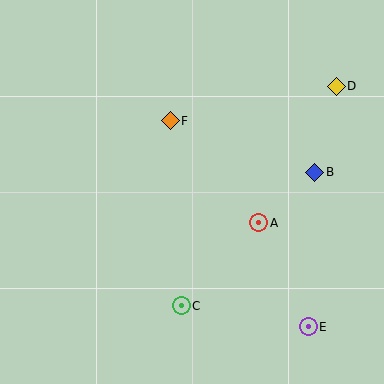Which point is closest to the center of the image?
Point A at (259, 223) is closest to the center.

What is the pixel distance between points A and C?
The distance between A and C is 114 pixels.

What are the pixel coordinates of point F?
Point F is at (170, 121).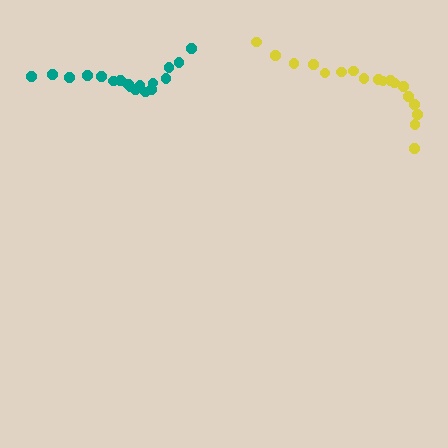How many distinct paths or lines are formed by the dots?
There are 2 distinct paths.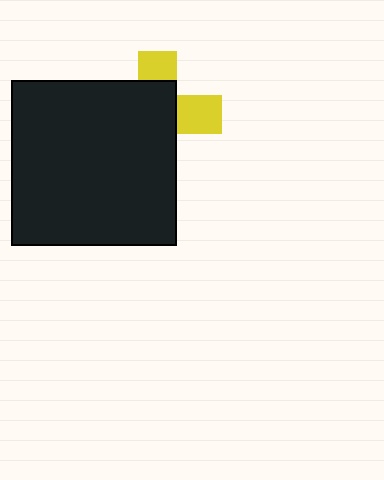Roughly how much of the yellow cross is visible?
A small part of it is visible (roughly 33%).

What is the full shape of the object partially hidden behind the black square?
The partially hidden object is a yellow cross.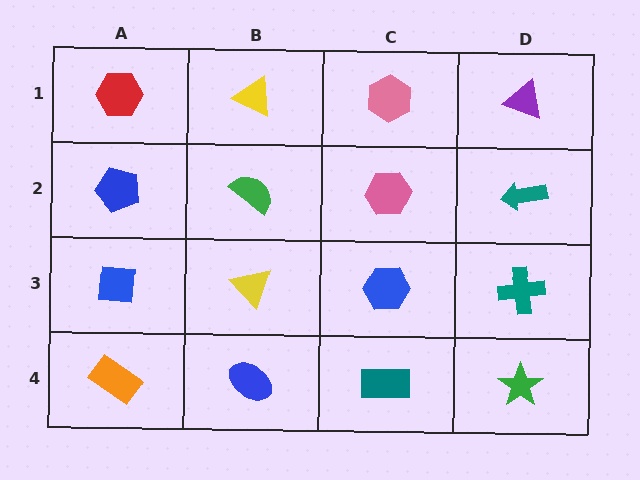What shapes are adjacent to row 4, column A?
A blue square (row 3, column A), a blue ellipse (row 4, column B).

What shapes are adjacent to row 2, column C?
A pink hexagon (row 1, column C), a blue hexagon (row 3, column C), a green semicircle (row 2, column B), a teal arrow (row 2, column D).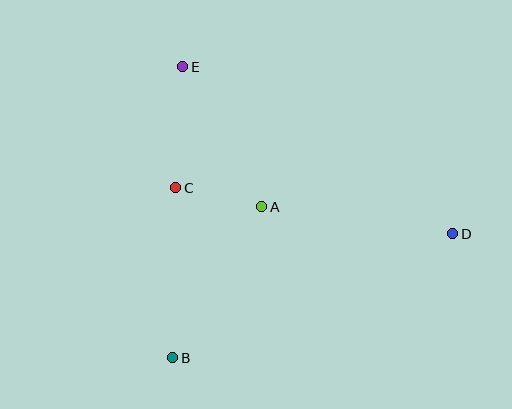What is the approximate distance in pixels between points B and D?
The distance between B and D is approximately 306 pixels.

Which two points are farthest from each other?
Points D and E are farthest from each other.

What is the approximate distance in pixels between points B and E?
The distance between B and E is approximately 291 pixels.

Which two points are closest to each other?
Points A and C are closest to each other.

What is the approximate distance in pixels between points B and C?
The distance between B and C is approximately 170 pixels.